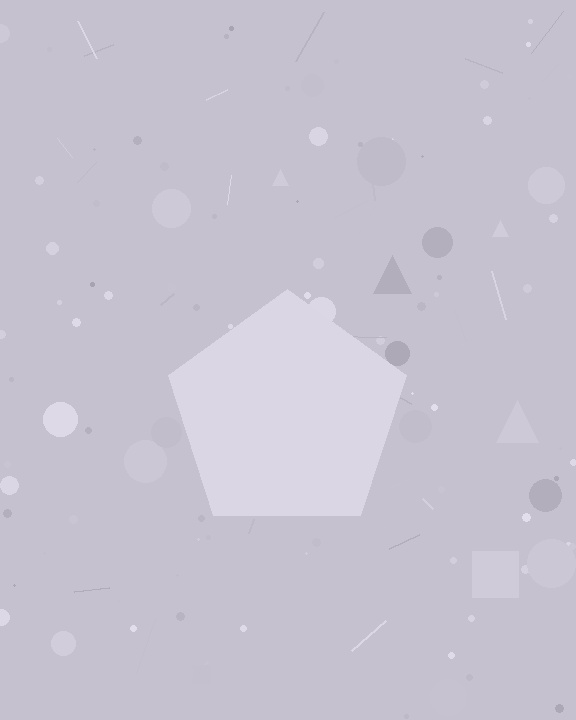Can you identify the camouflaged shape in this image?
The camouflaged shape is a pentagon.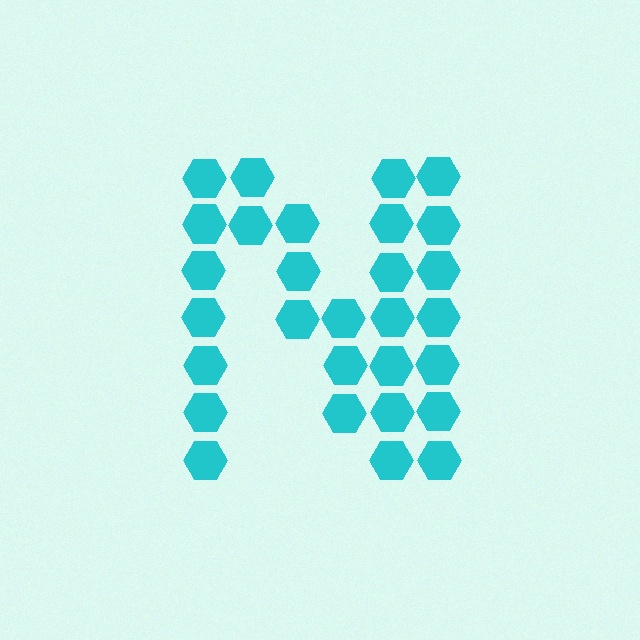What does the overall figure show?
The overall figure shows the letter N.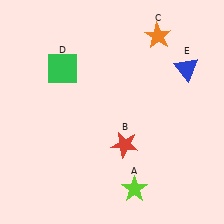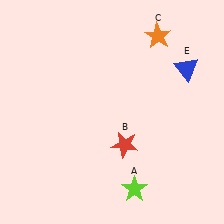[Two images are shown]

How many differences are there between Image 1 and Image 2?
There is 1 difference between the two images.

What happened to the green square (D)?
The green square (D) was removed in Image 2. It was in the top-left area of Image 1.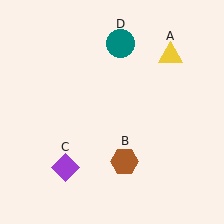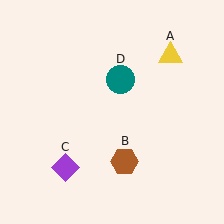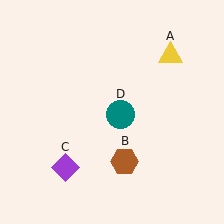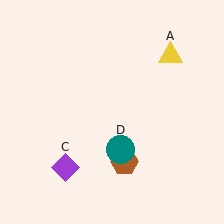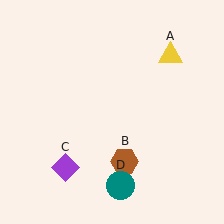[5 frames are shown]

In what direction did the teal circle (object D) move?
The teal circle (object D) moved down.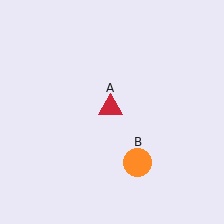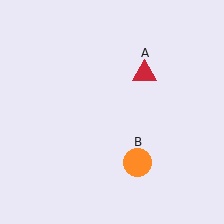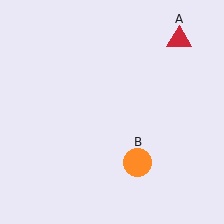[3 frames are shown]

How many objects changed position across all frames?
1 object changed position: red triangle (object A).